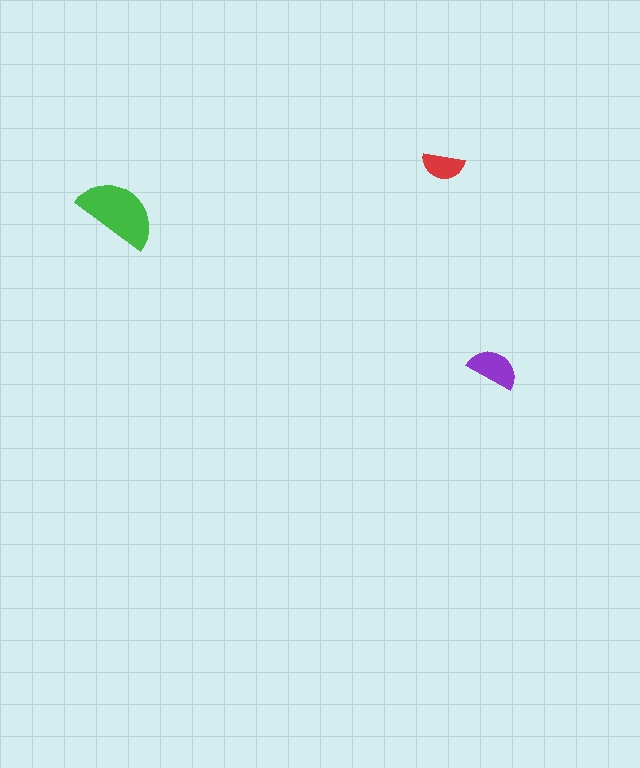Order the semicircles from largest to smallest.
the green one, the purple one, the red one.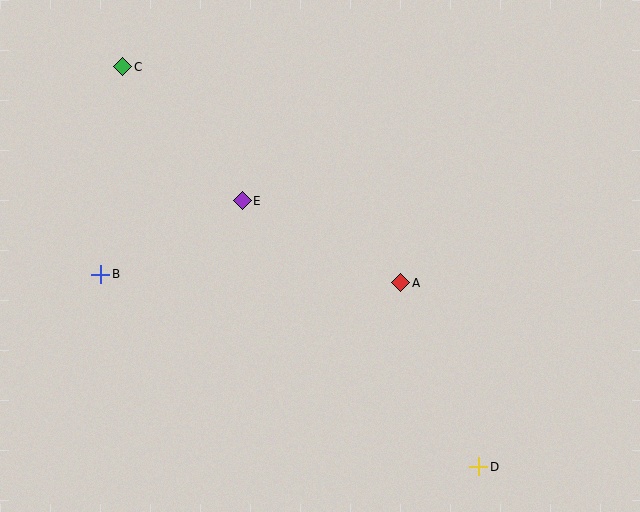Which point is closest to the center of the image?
Point A at (401, 283) is closest to the center.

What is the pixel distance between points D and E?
The distance between D and E is 356 pixels.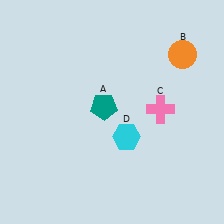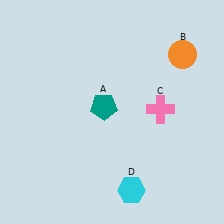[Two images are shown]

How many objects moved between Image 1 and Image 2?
1 object moved between the two images.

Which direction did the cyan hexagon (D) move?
The cyan hexagon (D) moved down.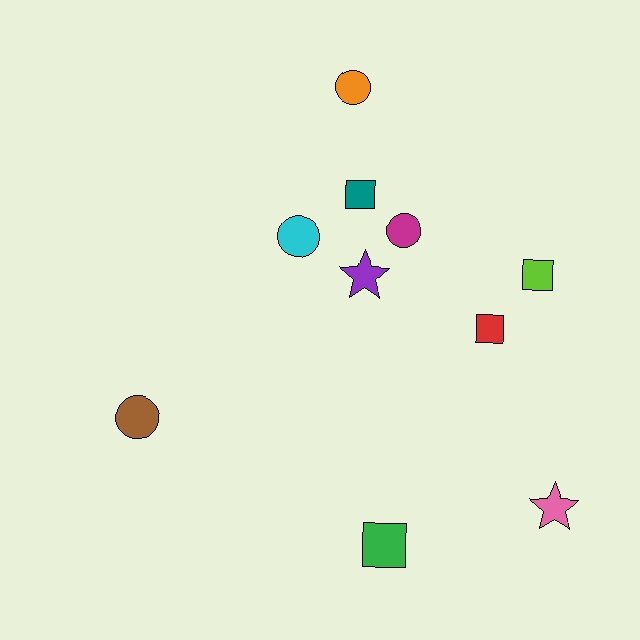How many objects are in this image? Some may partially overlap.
There are 10 objects.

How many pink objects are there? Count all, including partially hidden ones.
There is 1 pink object.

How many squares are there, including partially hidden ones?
There are 4 squares.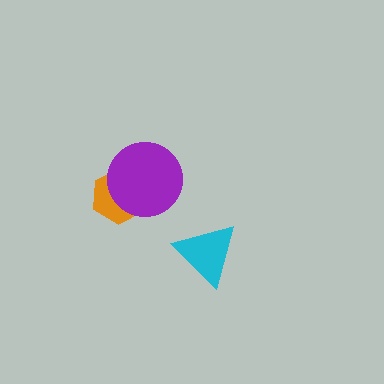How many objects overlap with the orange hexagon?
1 object overlaps with the orange hexagon.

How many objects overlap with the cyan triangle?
0 objects overlap with the cyan triangle.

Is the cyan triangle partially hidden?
No, no other shape covers it.